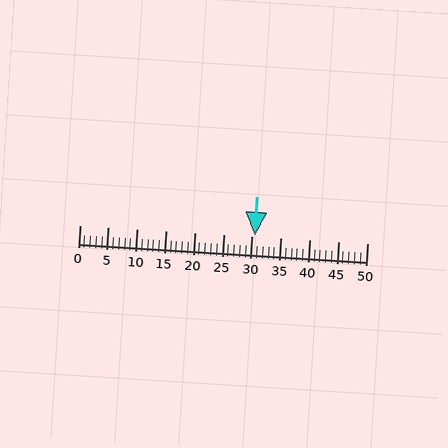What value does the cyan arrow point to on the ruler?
The cyan arrow points to approximately 30.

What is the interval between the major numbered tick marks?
The major tick marks are spaced 5 units apart.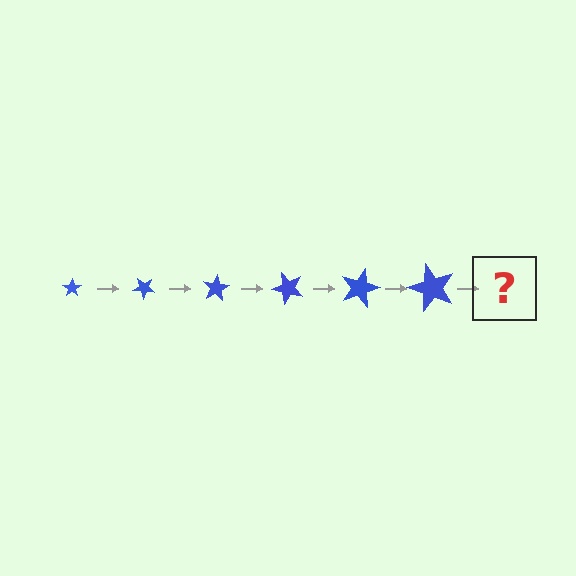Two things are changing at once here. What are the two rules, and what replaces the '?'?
The two rules are that the star grows larger each step and it rotates 40 degrees each step. The '?' should be a star, larger than the previous one and rotated 240 degrees from the start.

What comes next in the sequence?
The next element should be a star, larger than the previous one and rotated 240 degrees from the start.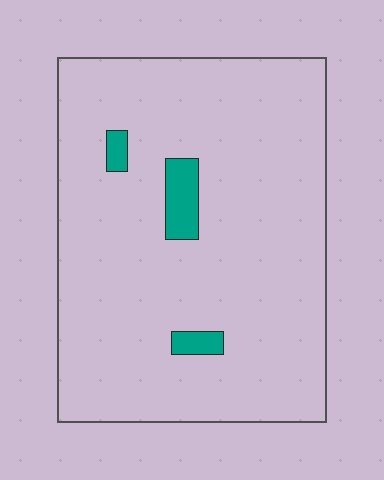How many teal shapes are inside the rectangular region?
3.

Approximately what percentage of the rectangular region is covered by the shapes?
Approximately 5%.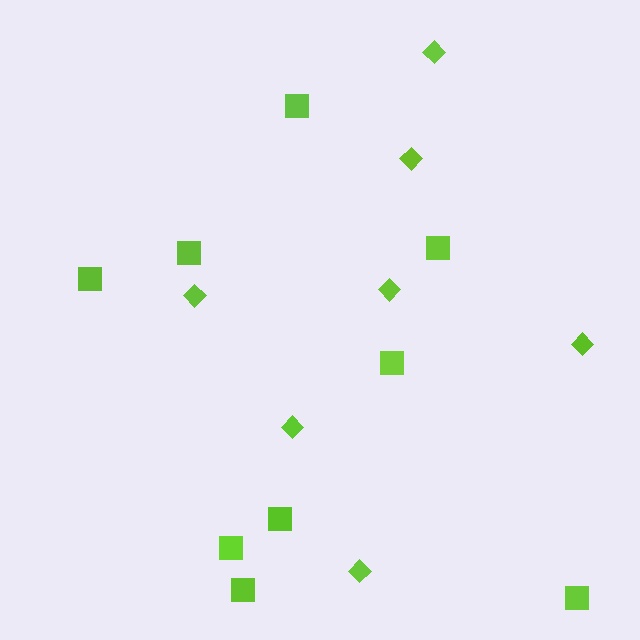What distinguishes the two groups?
There are 2 groups: one group of diamonds (7) and one group of squares (9).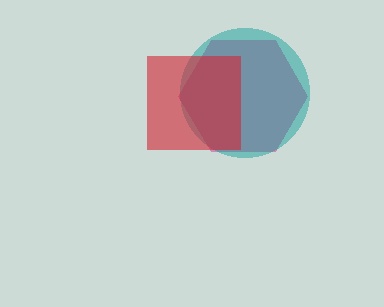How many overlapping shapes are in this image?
There are 3 overlapping shapes in the image.